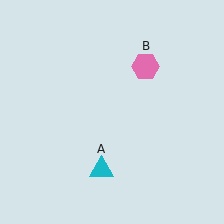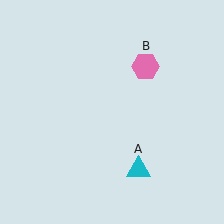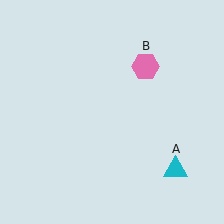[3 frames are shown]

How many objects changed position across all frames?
1 object changed position: cyan triangle (object A).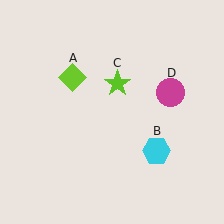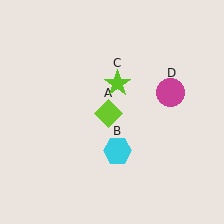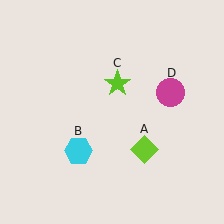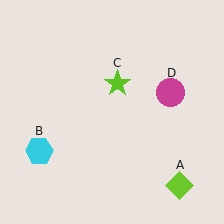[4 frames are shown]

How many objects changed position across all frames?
2 objects changed position: lime diamond (object A), cyan hexagon (object B).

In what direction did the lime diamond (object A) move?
The lime diamond (object A) moved down and to the right.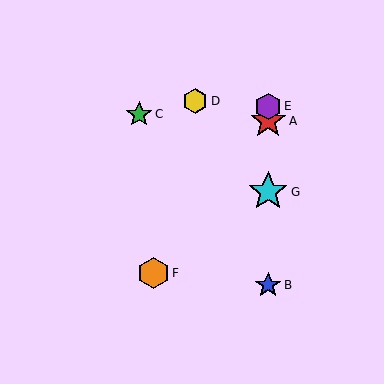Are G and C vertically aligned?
No, G is at x≈268 and C is at x≈139.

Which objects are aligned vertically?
Objects A, B, E, G are aligned vertically.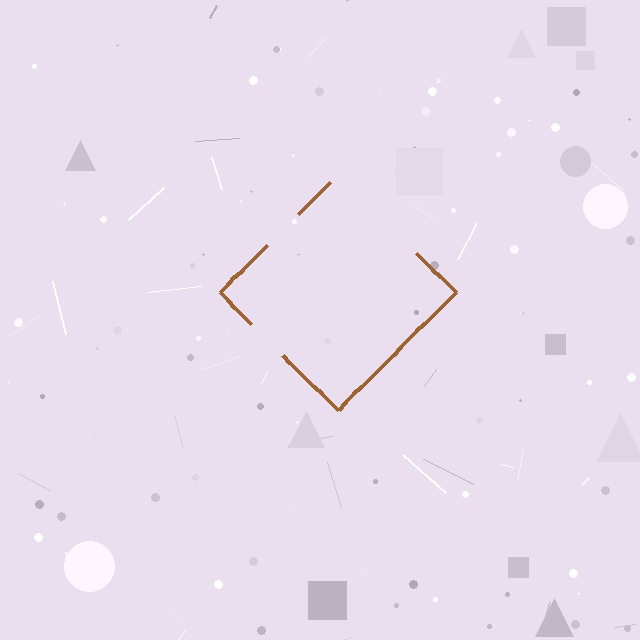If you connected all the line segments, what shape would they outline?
They would outline a diamond.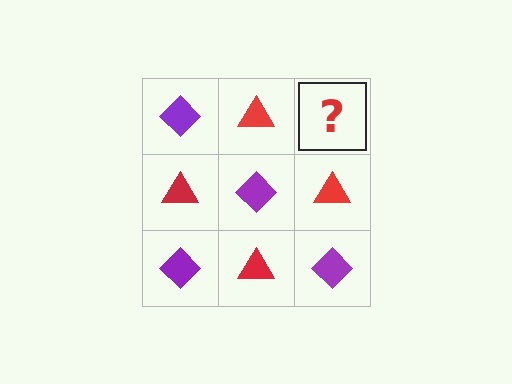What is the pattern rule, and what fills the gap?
The rule is that it alternates purple diamond and red triangle in a checkerboard pattern. The gap should be filled with a purple diamond.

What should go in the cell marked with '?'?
The missing cell should contain a purple diamond.